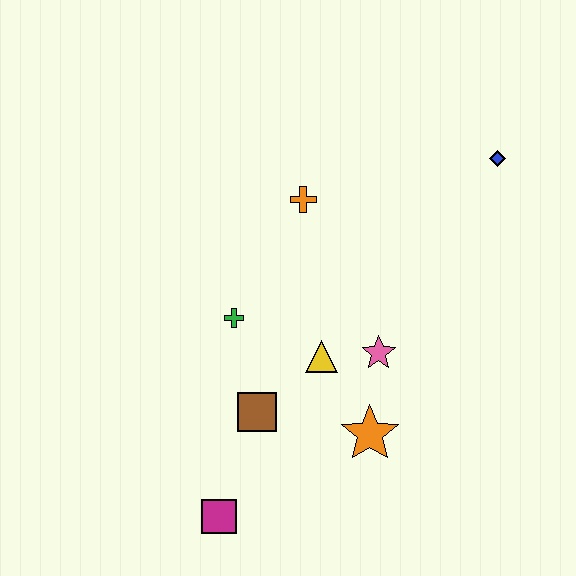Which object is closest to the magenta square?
The brown square is closest to the magenta square.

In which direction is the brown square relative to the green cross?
The brown square is below the green cross.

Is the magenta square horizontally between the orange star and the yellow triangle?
No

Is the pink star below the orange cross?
Yes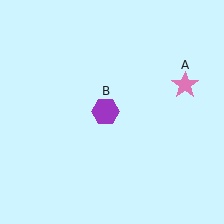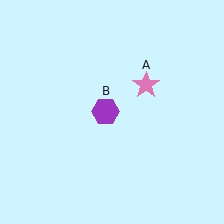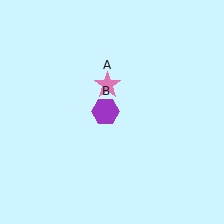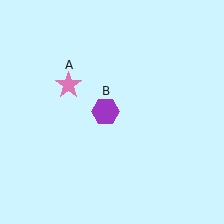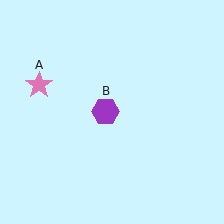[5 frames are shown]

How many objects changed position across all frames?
1 object changed position: pink star (object A).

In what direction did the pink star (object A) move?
The pink star (object A) moved left.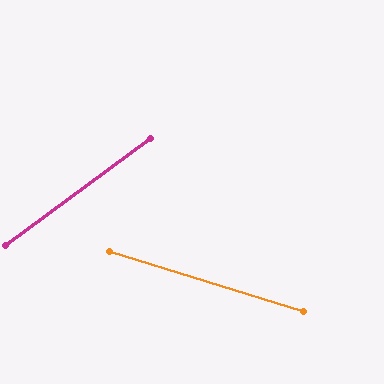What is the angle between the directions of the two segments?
Approximately 54 degrees.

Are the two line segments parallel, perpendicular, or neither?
Neither parallel nor perpendicular — they differ by about 54°.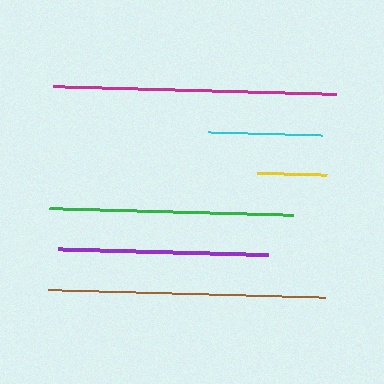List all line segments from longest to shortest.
From longest to shortest: magenta, brown, green, purple, cyan, yellow.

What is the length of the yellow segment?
The yellow segment is approximately 70 pixels long.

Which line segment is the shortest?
The yellow line is the shortest at approximately 70 pixels.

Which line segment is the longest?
The magenta line is the longest at approximately 284 pixels.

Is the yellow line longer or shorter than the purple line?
The purple line is longer than the yellow line.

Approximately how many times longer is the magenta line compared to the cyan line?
The magenta line is approximately 2.5 times the length of the cyan line.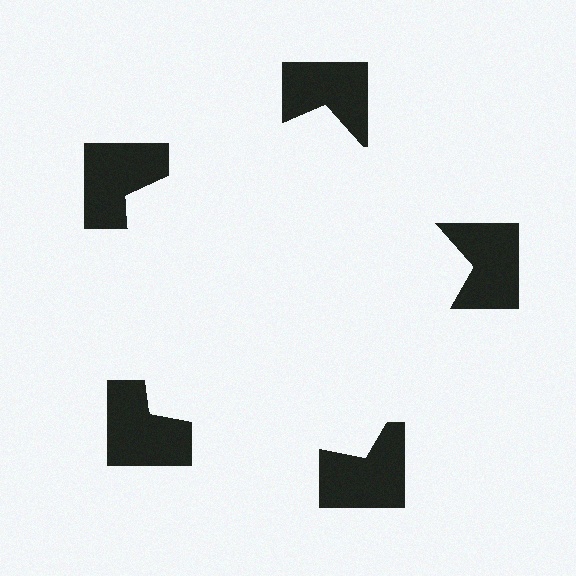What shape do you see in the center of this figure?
An illusory pentagon — its edges are inferred from the aligned wedge cuts in the notched squares, not physically drawn.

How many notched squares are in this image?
There are 5 — one at each vertex of the illusory pentagon.